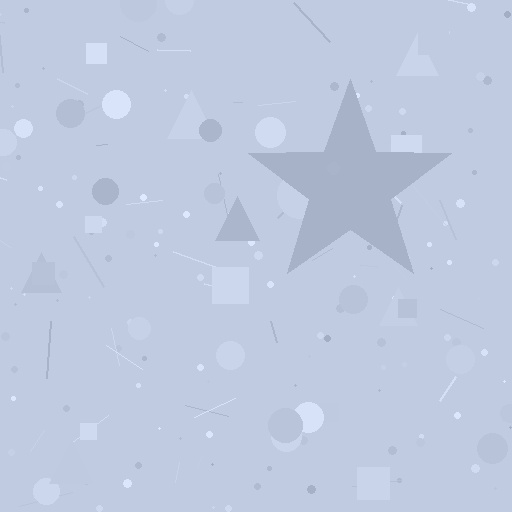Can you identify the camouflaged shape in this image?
The camouflaged shape is a star.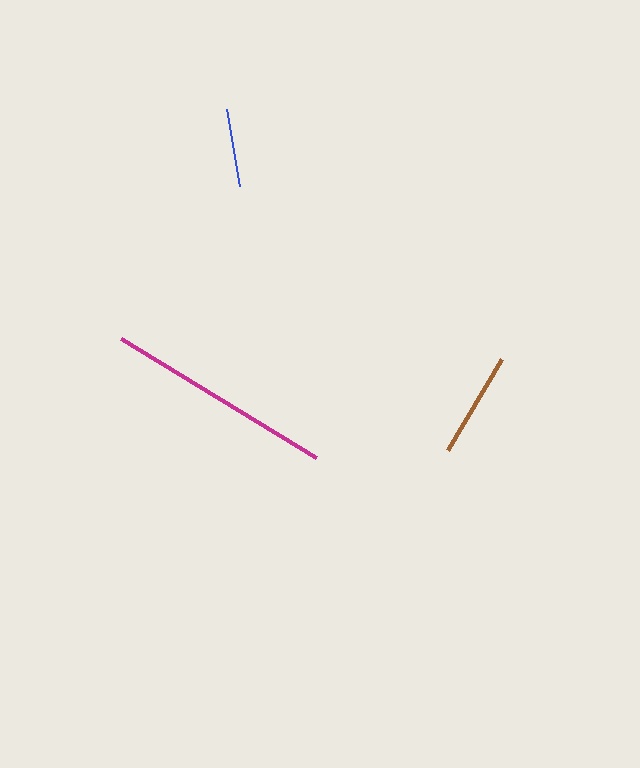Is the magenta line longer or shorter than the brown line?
The magenta line is longer than the brown line.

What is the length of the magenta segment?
The magenta segment is approximately 228 pixels long.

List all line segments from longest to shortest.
From longest to shortest: magenta, brown, blue.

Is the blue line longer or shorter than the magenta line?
The magenta line is longer than the blue line.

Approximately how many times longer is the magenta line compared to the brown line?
The magenta line is approximately 2.2 times the length of the brown line.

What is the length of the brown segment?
The brown segment is approximately 106 pixels long.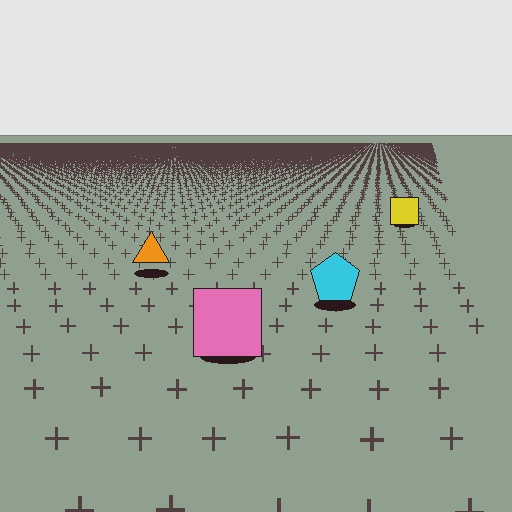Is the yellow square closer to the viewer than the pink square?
No. The pink square is closer — you can tell from the texture gradient: the ground texture is coarser near it.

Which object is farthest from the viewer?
The yellow square is farthest from the viewer. It appears smaller and the ground texture around it is denser.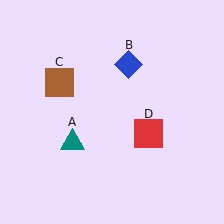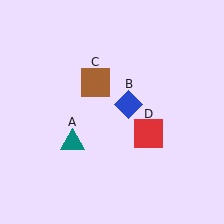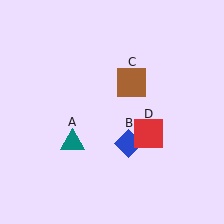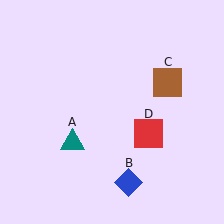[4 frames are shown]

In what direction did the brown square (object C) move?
The brown square (object C) moved right.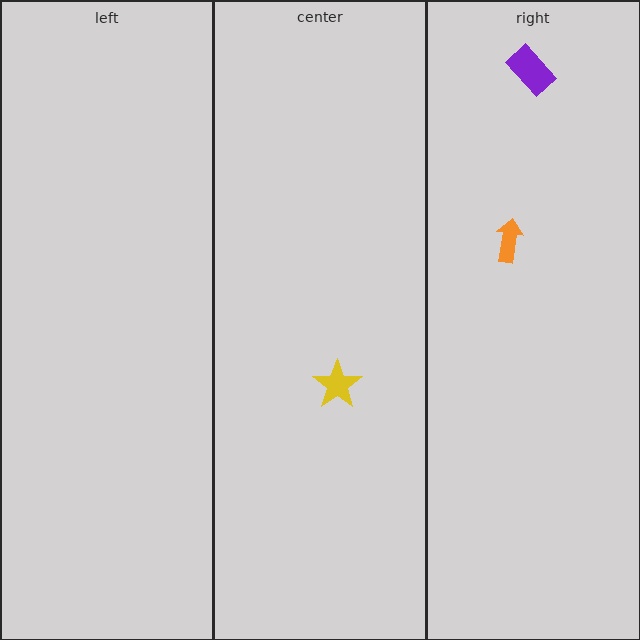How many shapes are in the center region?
1.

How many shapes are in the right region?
2.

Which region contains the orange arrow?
The right region.